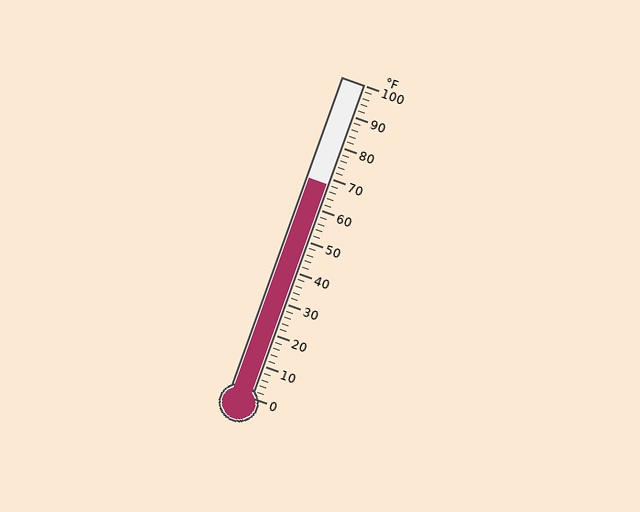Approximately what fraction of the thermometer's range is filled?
The thermometer is filled to approximately 70% of its range.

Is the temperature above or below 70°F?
The temperature is below 70°F.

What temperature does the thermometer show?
The thermometer shows approximately 68°F.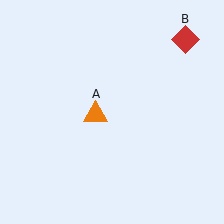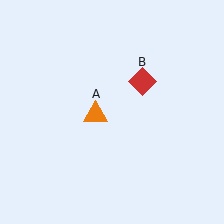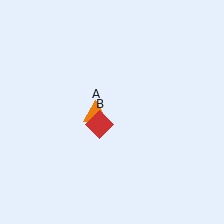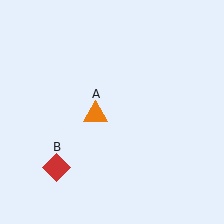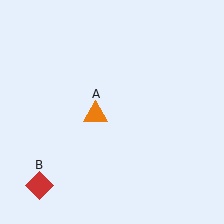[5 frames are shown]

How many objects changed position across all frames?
1 object changed position: red diamond (object B).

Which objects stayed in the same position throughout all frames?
Orange triangle (object A) remained stationary.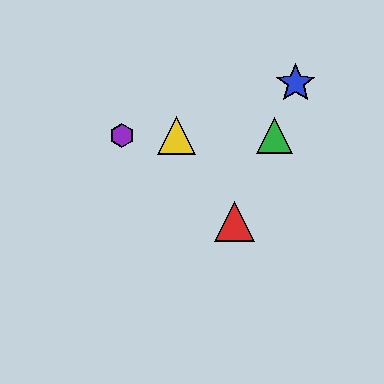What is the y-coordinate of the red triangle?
The red triangle is at y≈221.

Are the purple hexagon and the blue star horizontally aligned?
No, the purple hexagon is at y≈136 and the blue star is at y≈83.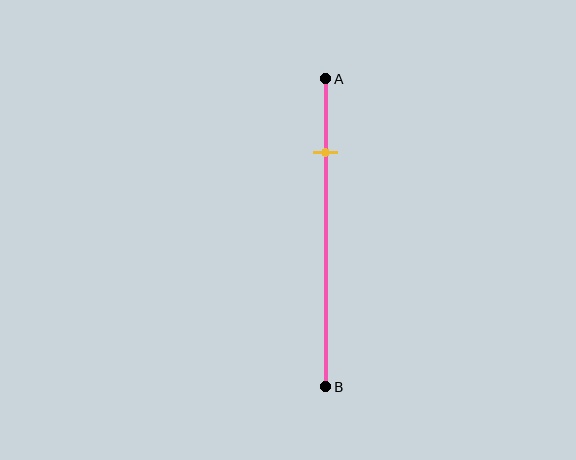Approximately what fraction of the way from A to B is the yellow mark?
The yellow mark is approximately 25% of the way from A to B.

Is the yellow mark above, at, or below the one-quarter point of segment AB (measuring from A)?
The yellow mark is approximately at the one-quarter point of segment AB.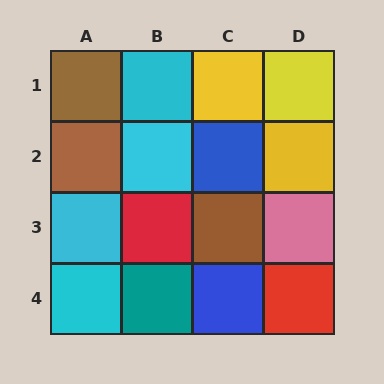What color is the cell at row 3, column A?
Cyan.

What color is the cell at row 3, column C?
Brown.